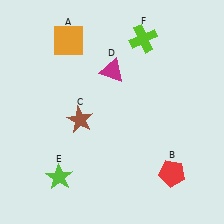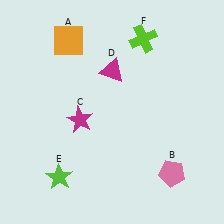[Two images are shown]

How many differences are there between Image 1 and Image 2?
There are 2 differences between the two images.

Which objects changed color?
B changed from red to pink. C changed from brown to magenta.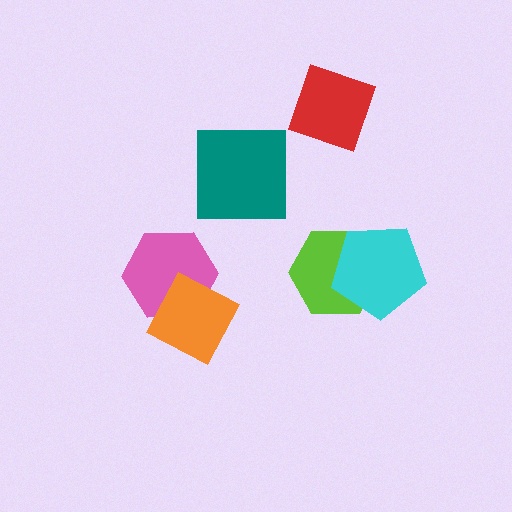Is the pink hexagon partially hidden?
Yes, it is partially covered by another shape.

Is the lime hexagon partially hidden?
Yes, it is partially covered by another shape.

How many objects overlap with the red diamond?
0 objects overlap with the red diamond.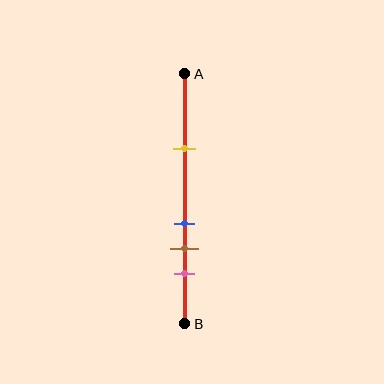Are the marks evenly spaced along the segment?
No, the marks are not evenly spaced.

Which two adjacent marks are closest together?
The blue and brown marks are the closest adjacent pair.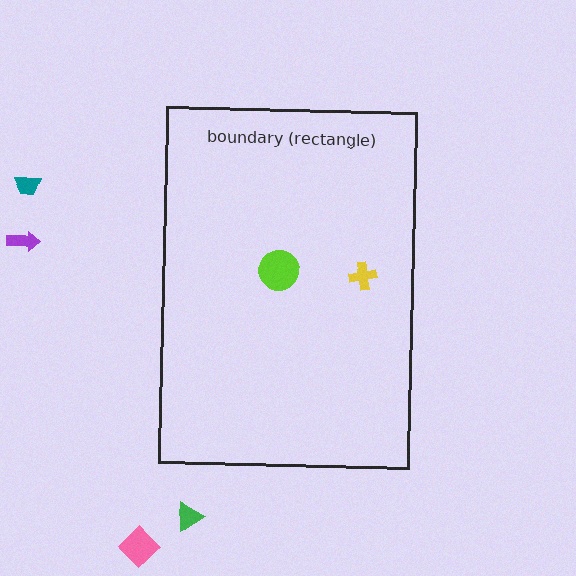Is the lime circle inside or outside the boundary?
Inside.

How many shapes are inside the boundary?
2 inside, 4 outside.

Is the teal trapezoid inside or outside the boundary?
Outside.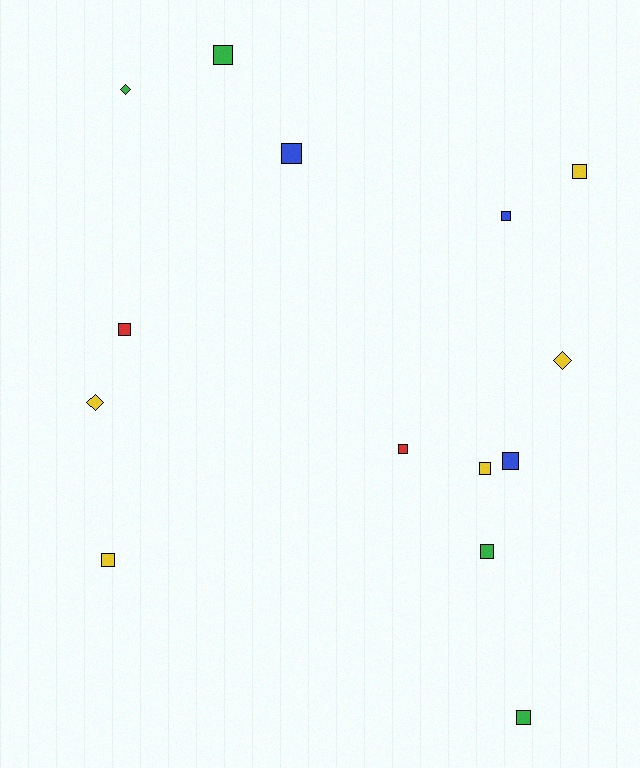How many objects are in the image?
There are 14 objects.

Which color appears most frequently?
Yellow, with 5 objects.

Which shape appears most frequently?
Square, with 11 objects.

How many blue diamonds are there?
There are no blue diamonds.